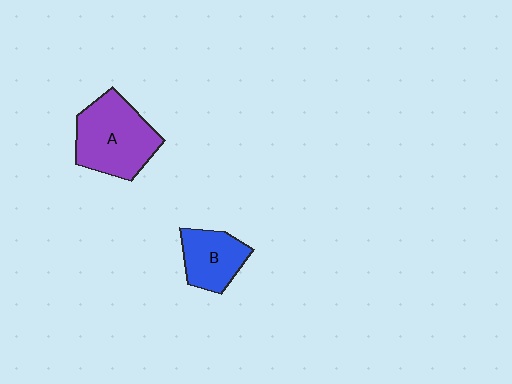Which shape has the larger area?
Shape A (purple).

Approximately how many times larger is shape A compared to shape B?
Approximately 1.6 times.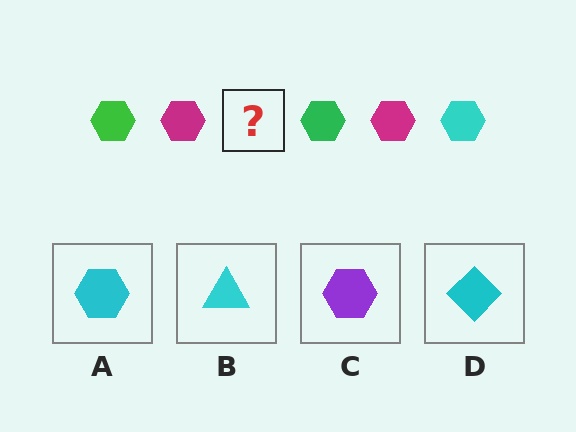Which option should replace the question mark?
Option A.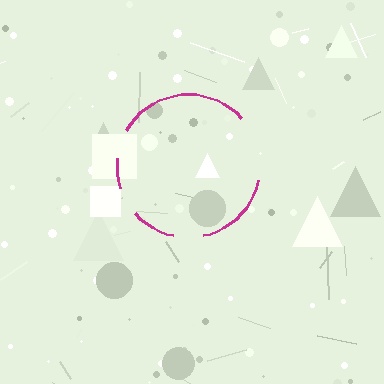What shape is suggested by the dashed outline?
The dashed outline suggests a circle.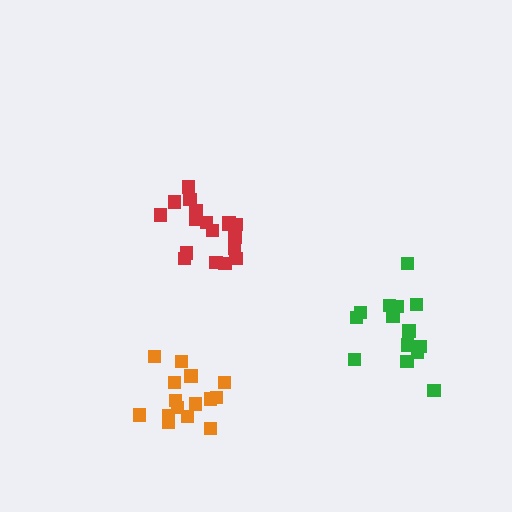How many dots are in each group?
Group 1: 18 dots, Group 2: 14 dots, Group 3: 15 dots (47 total).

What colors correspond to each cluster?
The clusters are colored: red, green, orange.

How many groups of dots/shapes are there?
There are 3 groups.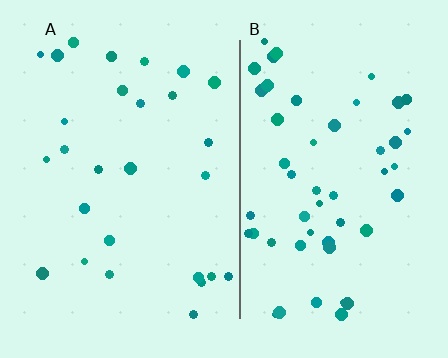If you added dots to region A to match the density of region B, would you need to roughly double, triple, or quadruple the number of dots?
Approximately double.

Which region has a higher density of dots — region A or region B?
B (the right).